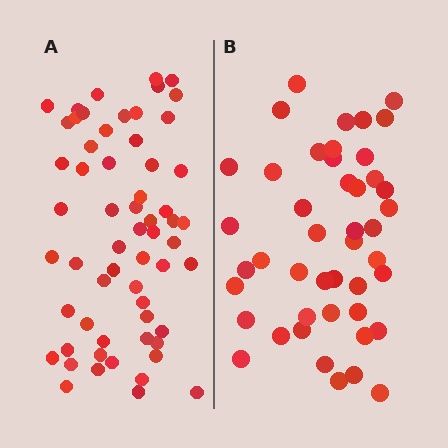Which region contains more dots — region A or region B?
Region A (the left region) has more dots.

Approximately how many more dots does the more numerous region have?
Region A has approximately 15 more dots than region B.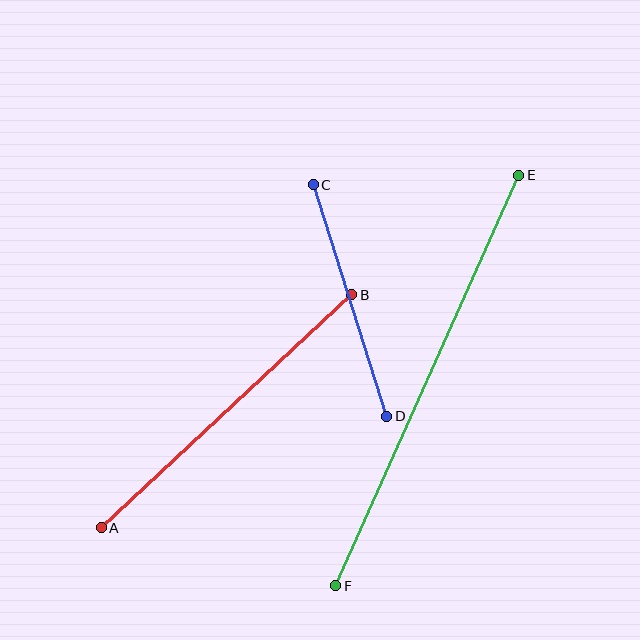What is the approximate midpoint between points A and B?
The midpoint is at approximately (226, 411) pixels.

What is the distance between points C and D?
The distance is approximately 243 pixels.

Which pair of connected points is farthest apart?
Points E and F are farthest apart.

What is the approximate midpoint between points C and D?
The midpoint is at approximately (350, 300) pixels.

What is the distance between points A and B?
The distance is approximately 343 pixels.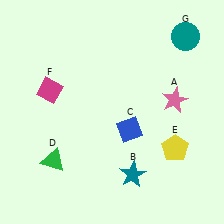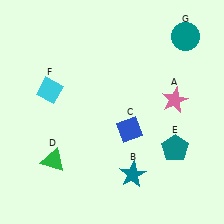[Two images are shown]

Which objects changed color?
E changed from yellow to teal. F changed from magenta to cyan.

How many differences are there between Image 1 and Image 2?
There are 2 differences between the two images.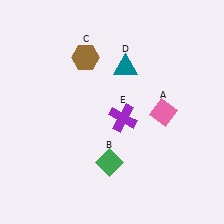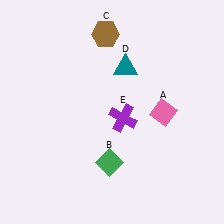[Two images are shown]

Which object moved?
The brown hexagon (C) moved up.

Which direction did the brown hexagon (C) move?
The brown hexagon (C) moved up.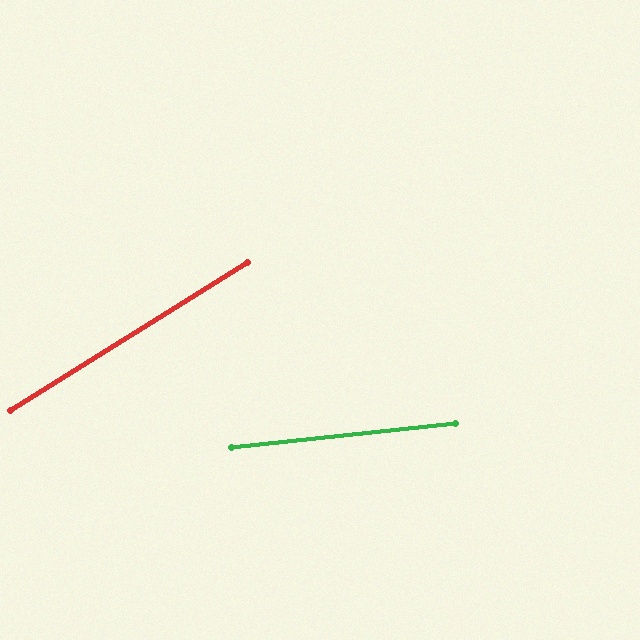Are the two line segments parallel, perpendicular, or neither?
Neither parallel nor perpendicular — they differ by about 26°.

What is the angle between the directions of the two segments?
Approximately 26 degrees.